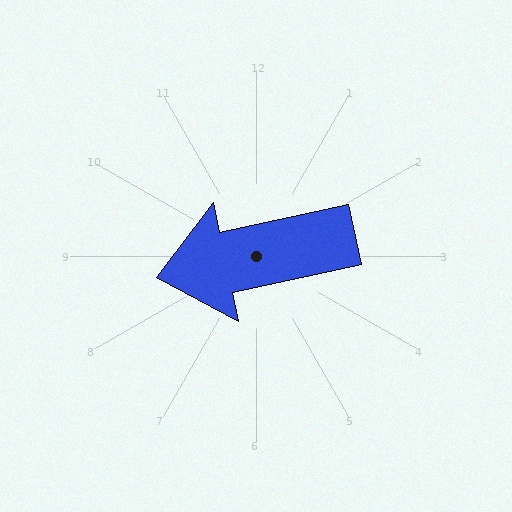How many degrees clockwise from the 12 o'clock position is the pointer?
Approximately 258 degrees.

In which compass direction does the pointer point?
West.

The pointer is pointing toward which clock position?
Roughly 9 o'clock.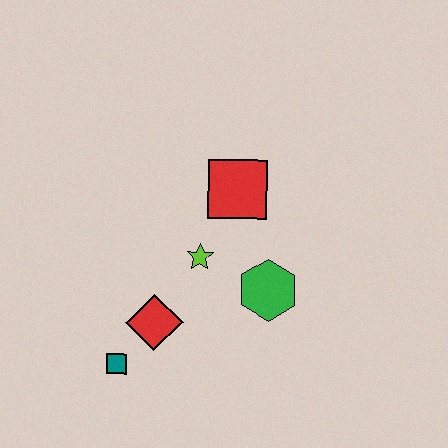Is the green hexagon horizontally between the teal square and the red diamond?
No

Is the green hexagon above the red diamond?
Yes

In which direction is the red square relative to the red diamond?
The red square is above the red diamond.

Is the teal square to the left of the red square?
Yes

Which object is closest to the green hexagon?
The lime star is closest to the green hexagon.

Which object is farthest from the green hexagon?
The teal square is farthest from the green hexagon.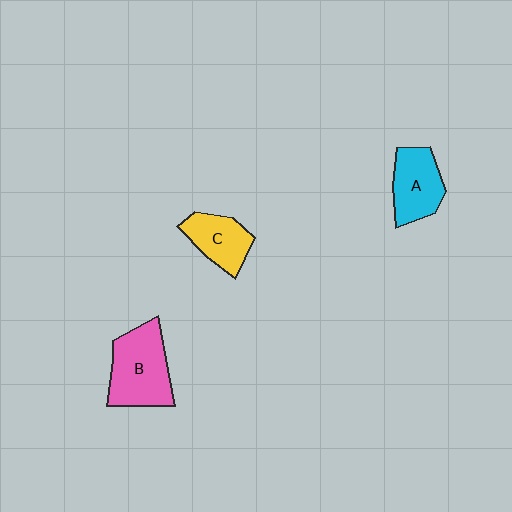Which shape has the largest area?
Shape B (pink).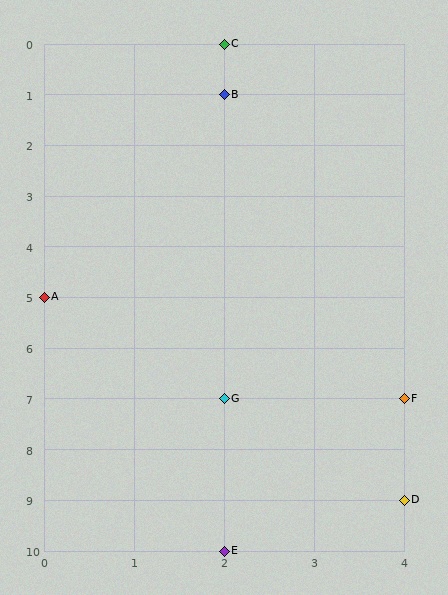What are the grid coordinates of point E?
Point E is at grid coordinates (2, 10).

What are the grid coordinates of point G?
Point G is at grid coordinates (2, 7).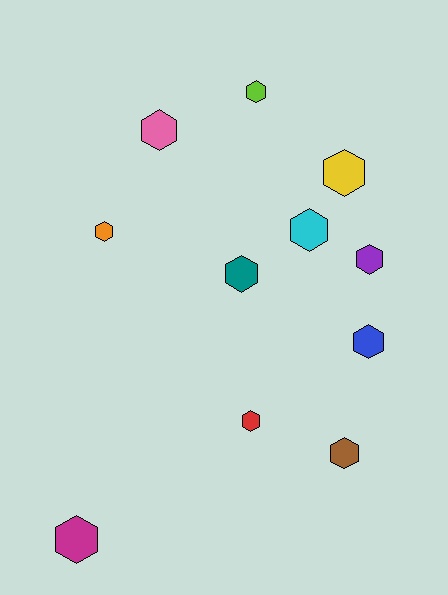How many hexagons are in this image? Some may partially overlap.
There are 11 hexagons.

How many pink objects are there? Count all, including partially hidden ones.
There is 1 pink object.